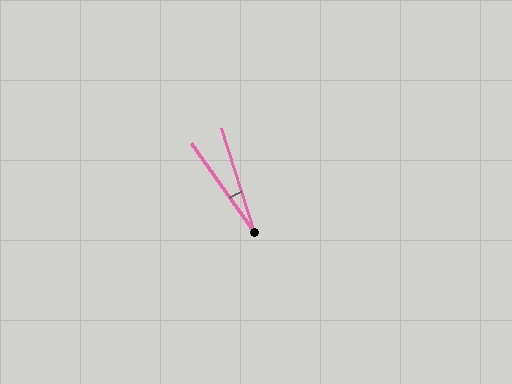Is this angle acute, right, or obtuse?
It is acute.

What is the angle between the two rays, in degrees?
Approximately 18 degrees.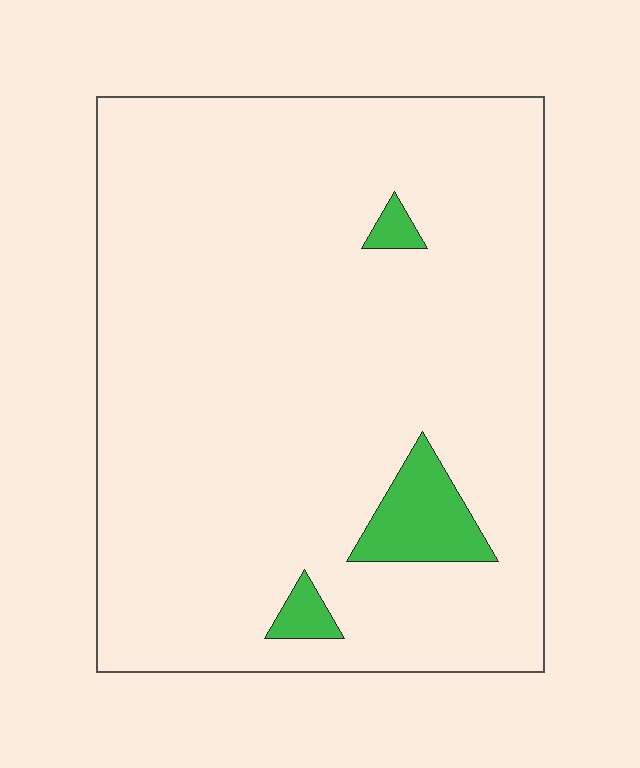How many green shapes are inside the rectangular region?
3.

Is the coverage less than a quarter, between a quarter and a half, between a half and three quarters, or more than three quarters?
Less than a quarter.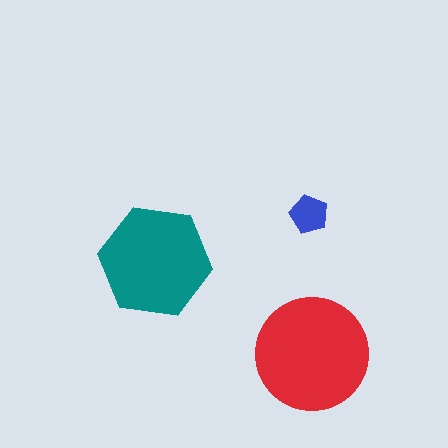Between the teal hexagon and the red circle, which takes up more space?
The red circle.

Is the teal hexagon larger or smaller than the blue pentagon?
Larger.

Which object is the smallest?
The blue pentagon.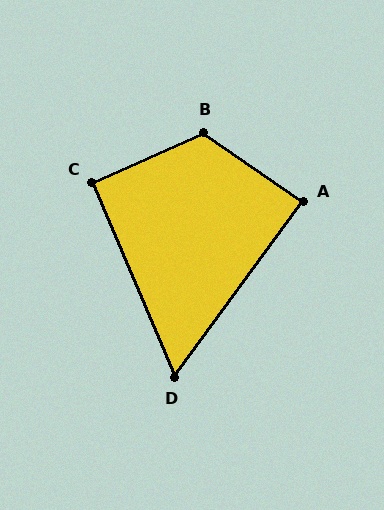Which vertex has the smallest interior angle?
D, at approximately 59 degrees.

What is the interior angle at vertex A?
Approximately 89 degrees (approximately right).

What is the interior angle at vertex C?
Approximately 91 degrees (approximately right).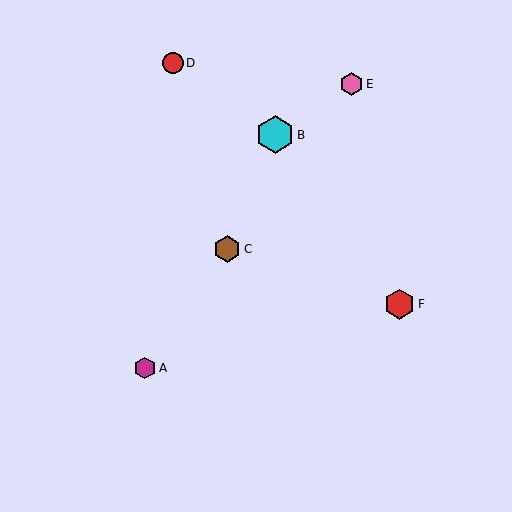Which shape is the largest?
The cyan hexagon (labeled B) is the largest.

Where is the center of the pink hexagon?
The center of the pink hexagon is at (352, 84).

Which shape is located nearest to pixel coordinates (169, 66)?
The red circle (labeled D) at (173, 63) is nearest to that location.